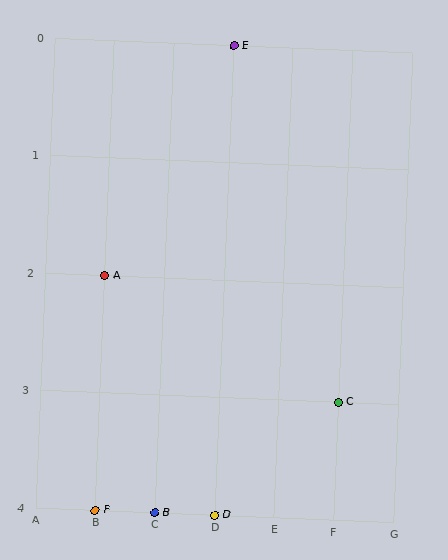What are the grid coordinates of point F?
Point F is at grid coordinates (B, 4).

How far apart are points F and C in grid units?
Points F and C are 4 columns and 1 row apart (about 4.1 grid units diagonally).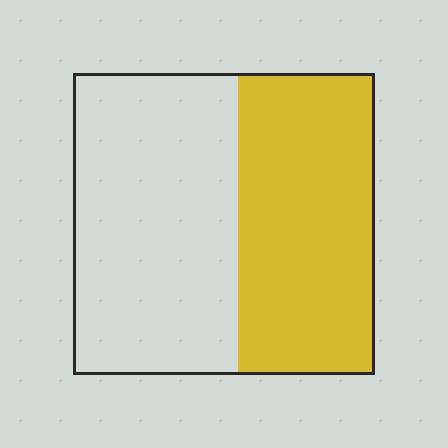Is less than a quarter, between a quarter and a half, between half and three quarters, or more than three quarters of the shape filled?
Between a quarter and a half.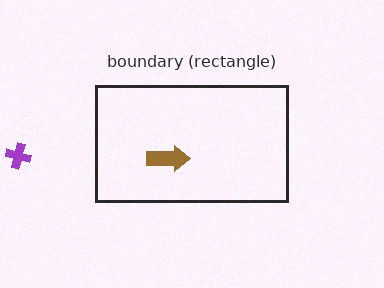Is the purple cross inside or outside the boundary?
Outside.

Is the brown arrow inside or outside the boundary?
Inside.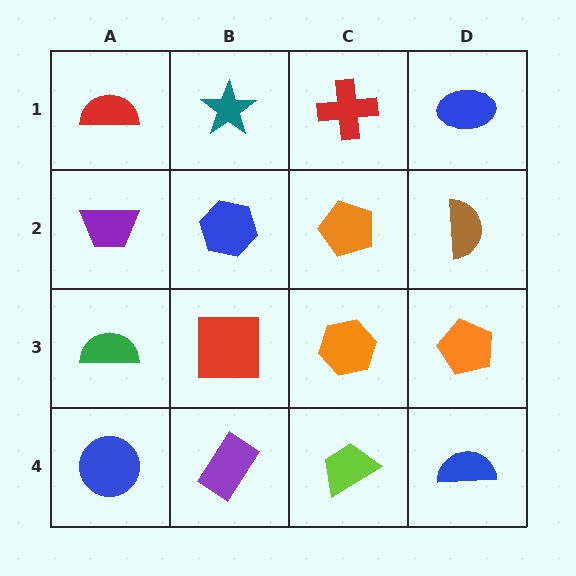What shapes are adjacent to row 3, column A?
A purple trapezoid (row 2, column A), a blue circle (row 4, column A), a red square (row 3, column B).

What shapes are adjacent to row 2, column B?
A teal star (row 1, column B), a red square (row 3, column B), a purple trapezoid (row 2, column A), an orange pentagon (row 2, column C).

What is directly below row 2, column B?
A red square.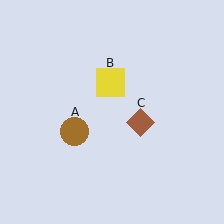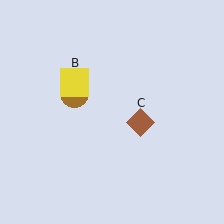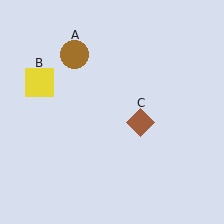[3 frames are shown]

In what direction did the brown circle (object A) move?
The brown circle (object A) moved up.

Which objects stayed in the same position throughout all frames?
Brown diamond (object C) remained stationary.